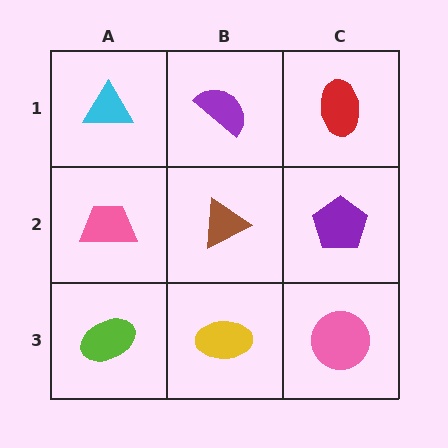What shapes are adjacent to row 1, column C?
A purple pentagon (row 2, column C), a purple semicircle (row 1, column B).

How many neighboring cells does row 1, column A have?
2.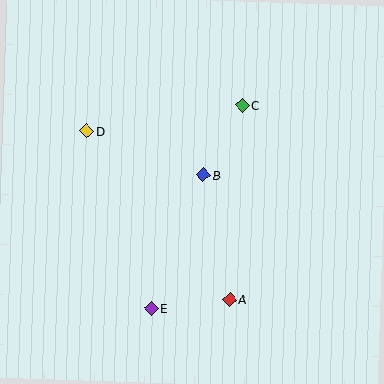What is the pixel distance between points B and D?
The distance between B and D is 125 pixels.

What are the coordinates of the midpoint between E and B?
The midpoint between E and B is at (177, 242).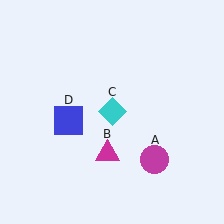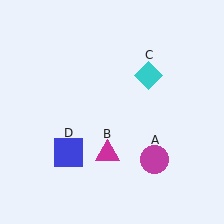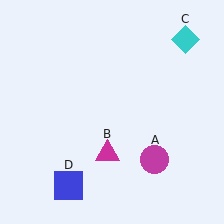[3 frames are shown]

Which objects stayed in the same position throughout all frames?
Magenta circle (object A) and magenta triangle (object B) remained stationary.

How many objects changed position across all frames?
2 objects changed position: cyan diamond (object C), blue square (object D).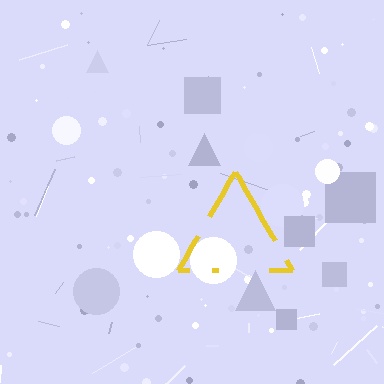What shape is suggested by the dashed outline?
The dashed outline suggests a triangle.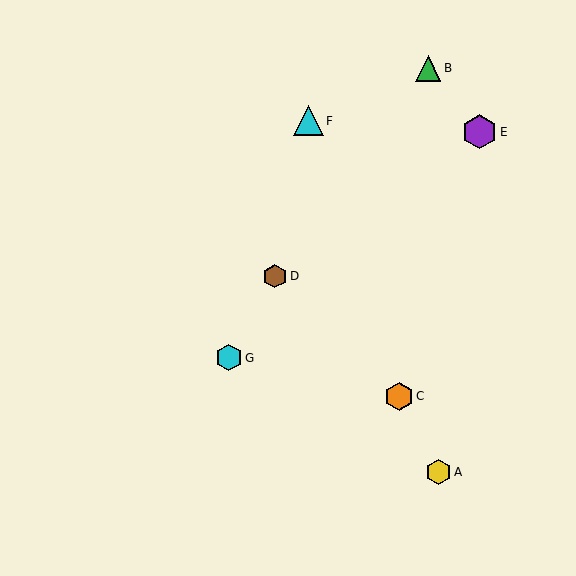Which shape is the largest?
The purple hexagon (labeled E) is the largest.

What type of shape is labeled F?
Shape F is a cyan triangle.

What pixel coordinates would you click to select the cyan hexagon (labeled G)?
Click at (229, 358) to select the cyan hexagon G.